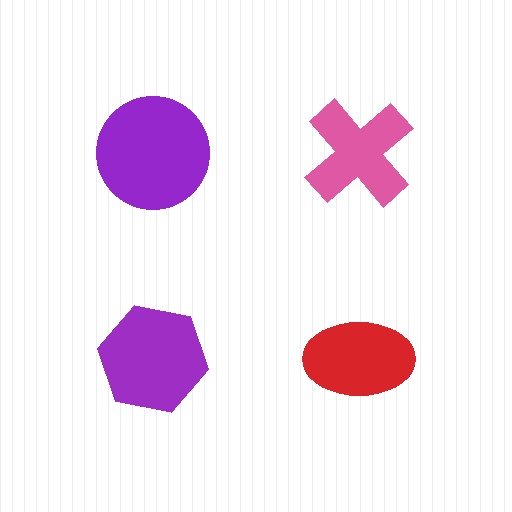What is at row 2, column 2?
A red ellipse.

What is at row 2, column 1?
A purple hexagon.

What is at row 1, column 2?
A pink cross.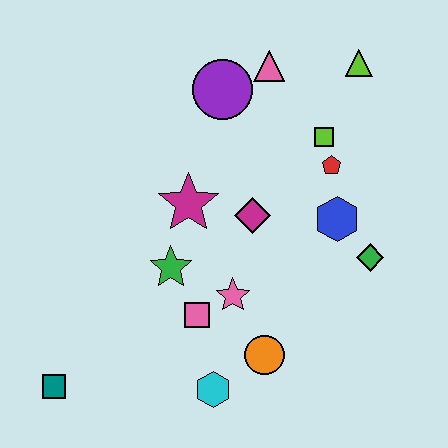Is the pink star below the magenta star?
Yes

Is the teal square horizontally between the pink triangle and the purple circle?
No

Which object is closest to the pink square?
The pink star is closest to the pink square.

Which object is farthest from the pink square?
The lime triangle is farthest from the pink square.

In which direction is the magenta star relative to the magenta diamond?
The magenta star is to the left of the magenta diamond.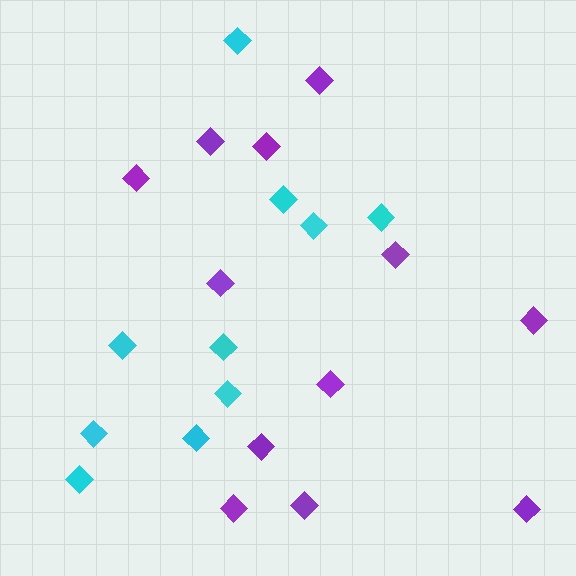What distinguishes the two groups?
There are 2 groups: one group of purple diamonds (12) and one group of cyan diamonds (10).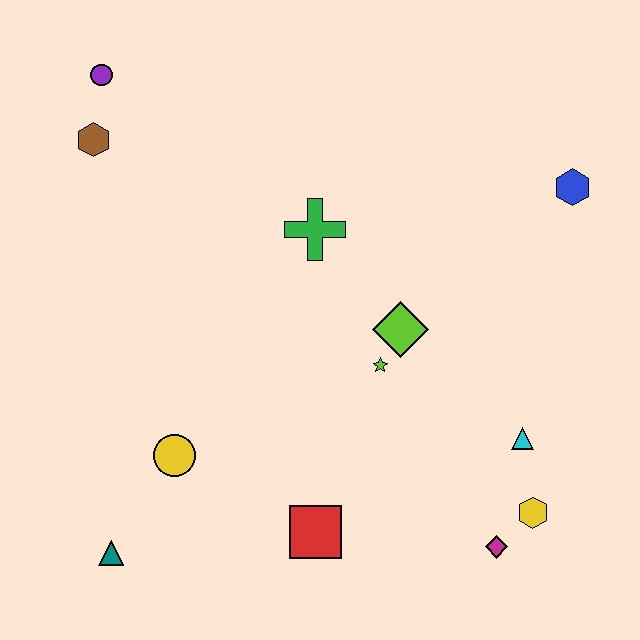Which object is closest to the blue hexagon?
The lime diamond is closest to the blue hexagon.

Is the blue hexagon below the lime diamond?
No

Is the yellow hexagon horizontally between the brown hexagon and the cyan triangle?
No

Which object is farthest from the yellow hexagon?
The purple circle is farthest from the yellow hexagon.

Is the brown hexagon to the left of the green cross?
Yes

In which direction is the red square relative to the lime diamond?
The red square is below the lime diamond.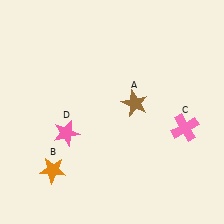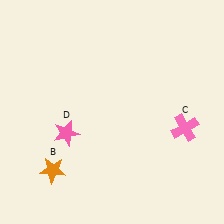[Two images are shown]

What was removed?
The brown star (A) was removed in Image 2.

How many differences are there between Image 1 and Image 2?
There is 1 difference between the two images.